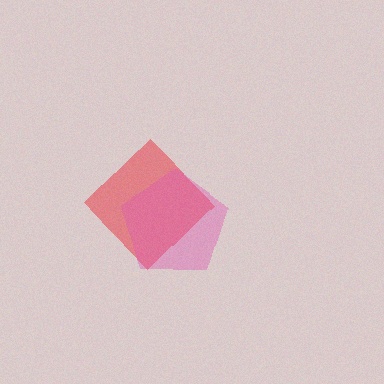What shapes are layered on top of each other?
The layered shapes are: a red diamond, a pink pentagon.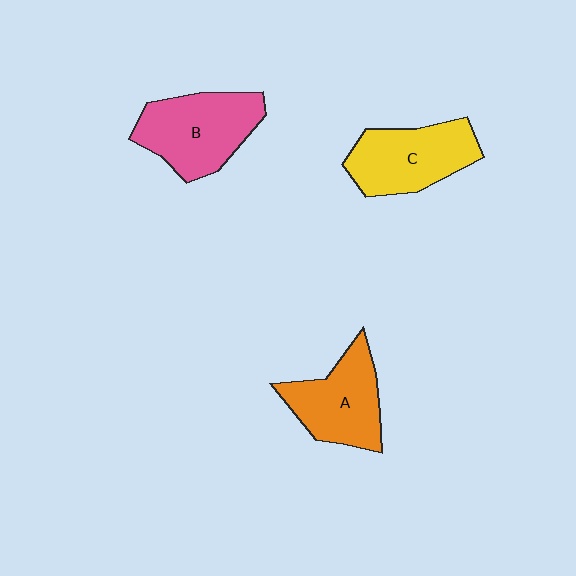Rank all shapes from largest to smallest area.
From largest to smallest: B (pink), C (yellow), A (orange).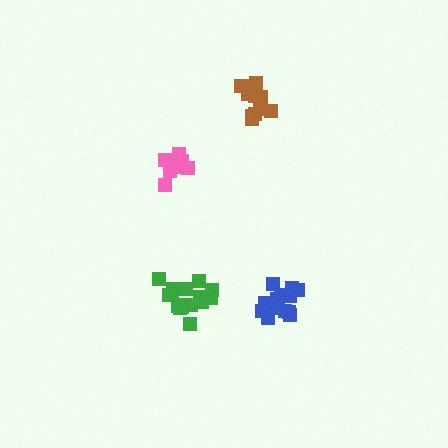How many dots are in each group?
Group 1: 17 dots, Group 2: 11 dots, Group 3: 17 dots, Group 4: 12 dots (57 total).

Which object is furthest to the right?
The blue cluster is rightmost.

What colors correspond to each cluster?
The clusters are colored: blue, pink, green, brown.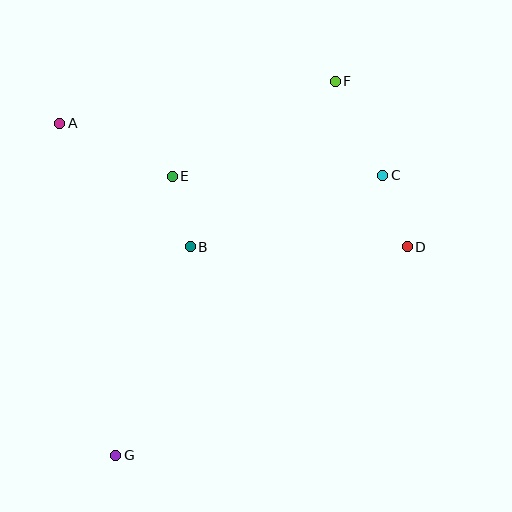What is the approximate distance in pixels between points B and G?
The distance between B and G is approximately 221 pixels.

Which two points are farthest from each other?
Points F and G are farthest from each other.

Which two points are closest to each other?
Points B and E are closest to each other.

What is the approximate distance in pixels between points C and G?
The distance between C and G is approximately 387 pixels.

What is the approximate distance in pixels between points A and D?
The distance between A and D is approximately 369 pixels.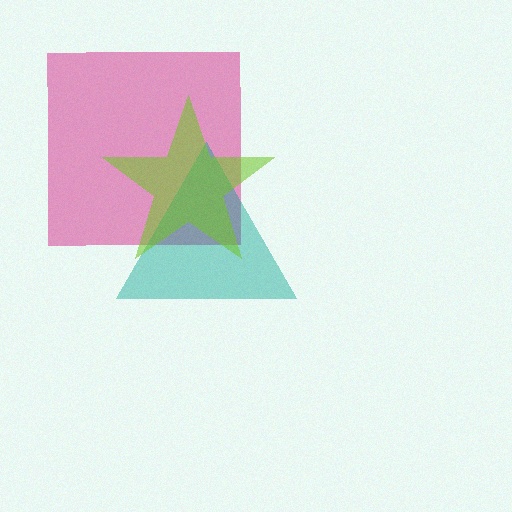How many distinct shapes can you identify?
There are 3 distinct shapes: a pink square, a teal triangle, a lime star.